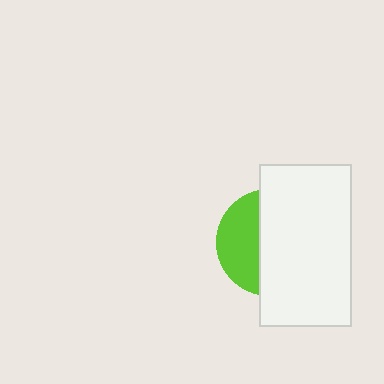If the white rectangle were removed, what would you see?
You would see the complete lime circle.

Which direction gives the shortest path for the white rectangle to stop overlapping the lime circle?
Moving right gives the shortest separation.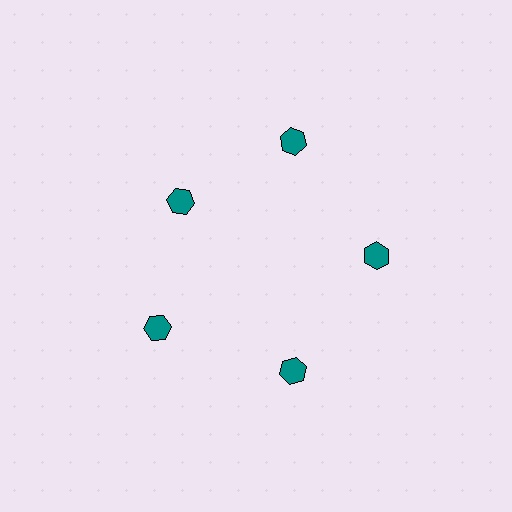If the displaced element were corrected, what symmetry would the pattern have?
It would have 5-fold rotational symmetry — the pattern would map onto itself every 72 degrees.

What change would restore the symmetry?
The symmetry would be restored by moving it outward, back onto the ring so that all 5 hexagons sit at equal angles and equal distance from the center.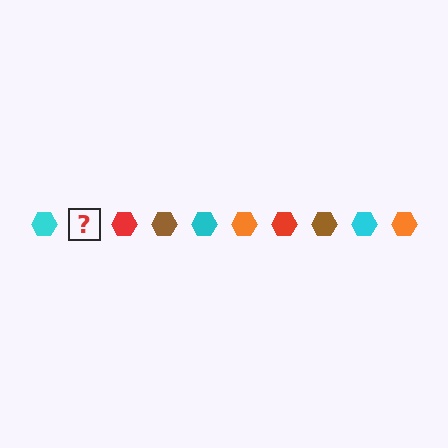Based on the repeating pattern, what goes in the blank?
The blank should be an orange hexagon.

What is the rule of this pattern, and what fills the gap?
The rule is that the pattern cycles through cyan, orange, red, brown hexagons. The gap should be filled with an orange hexagon.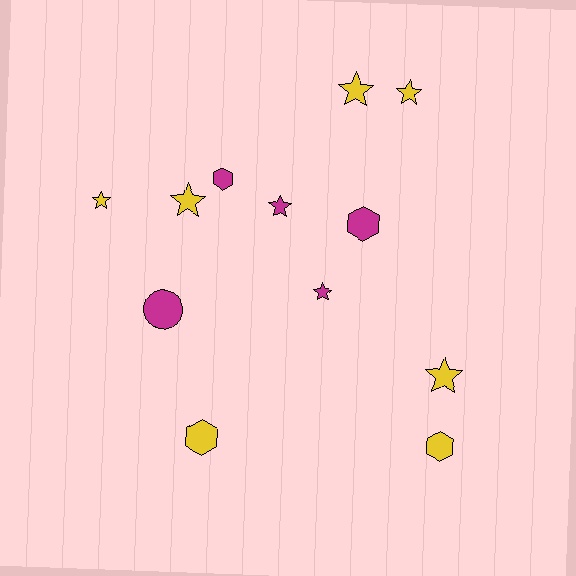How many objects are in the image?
There are 12 objects.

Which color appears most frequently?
Yellow, with 7 objects.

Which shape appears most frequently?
Star, with 7 objects.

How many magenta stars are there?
There are 2 magenta stars.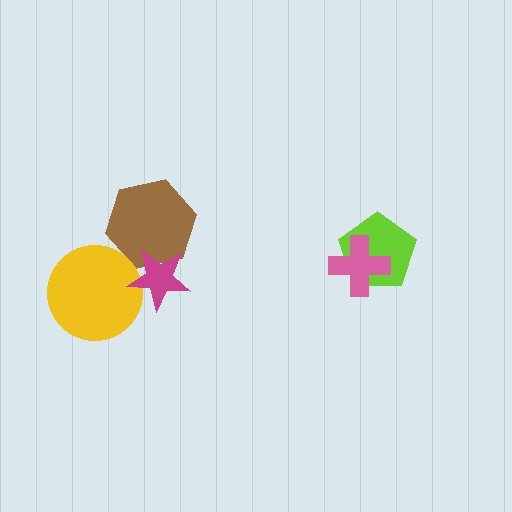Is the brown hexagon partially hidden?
Yes, it is partially covered by another shape.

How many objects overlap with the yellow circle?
1 object overlaps with the yellow circle.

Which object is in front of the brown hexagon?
The magenta star is in front of the brown hexagon.